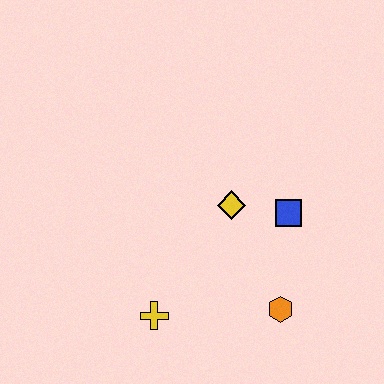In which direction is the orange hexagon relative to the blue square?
The orange hexagon is below the blue square.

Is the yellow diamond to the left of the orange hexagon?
Yes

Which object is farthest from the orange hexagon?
The yellow cross is farthest from the orange hexagon.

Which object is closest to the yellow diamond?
The blue square is closest to the yellow diamond.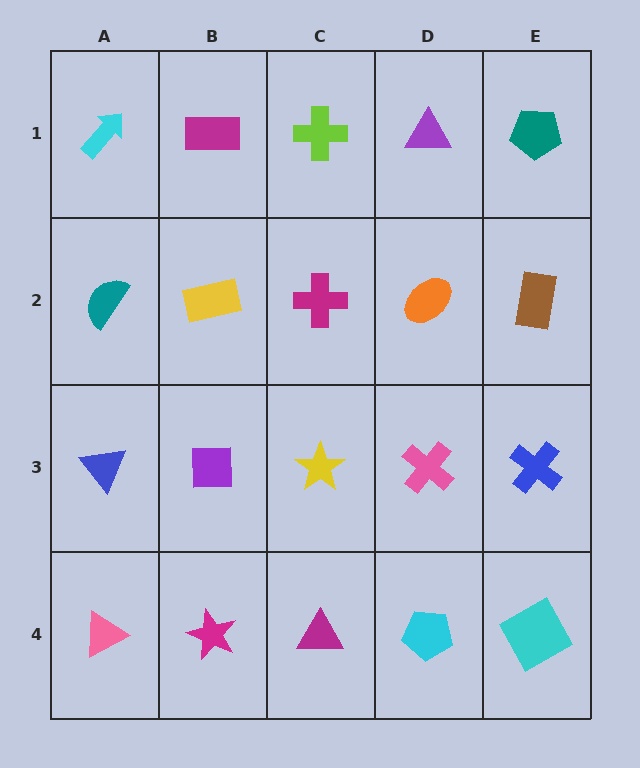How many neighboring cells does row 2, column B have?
4.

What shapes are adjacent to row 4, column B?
A purple square (row 3, column B), a pink triangle (row 4, column A), a magenta triangle (row 4, column C).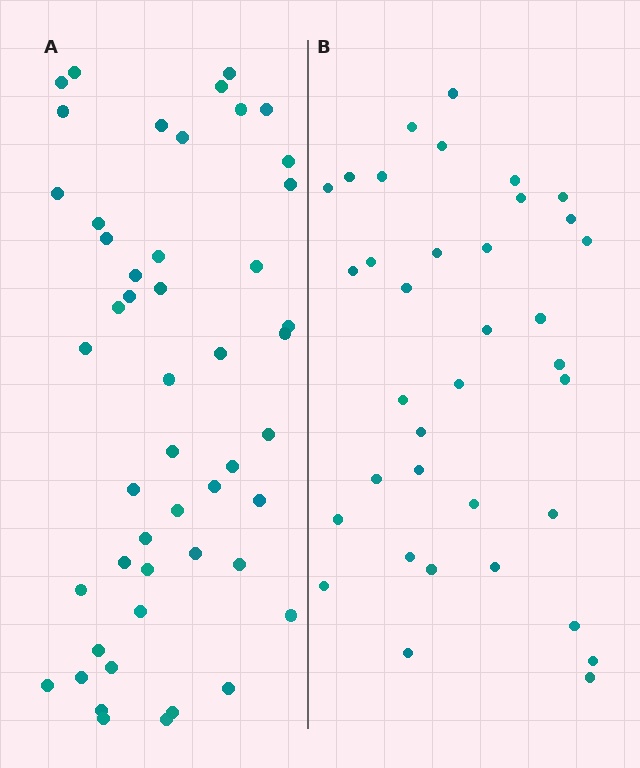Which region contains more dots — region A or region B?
Region A (the left region) has more dots.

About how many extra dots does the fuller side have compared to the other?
Region A has approximately 15 more dots than region B.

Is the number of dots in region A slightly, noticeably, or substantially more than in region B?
Region A has noticeably more, but not dramatically so. The ratio is roughly 1.4 to 1.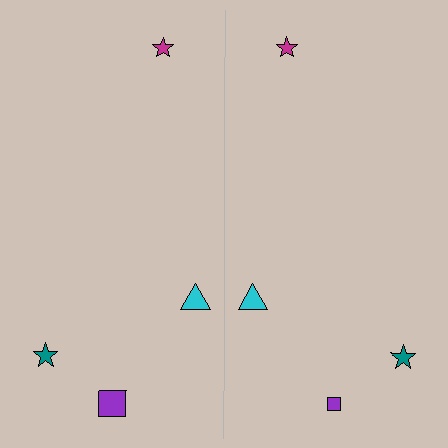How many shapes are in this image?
There are 8 shapes in this image.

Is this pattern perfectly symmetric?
No, the pattern is not perfectly symmetric. The purple square on the right side has a different size than its mirror counterpart.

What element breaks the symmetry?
The purple square on the right side has a different size than its mirror counterpart.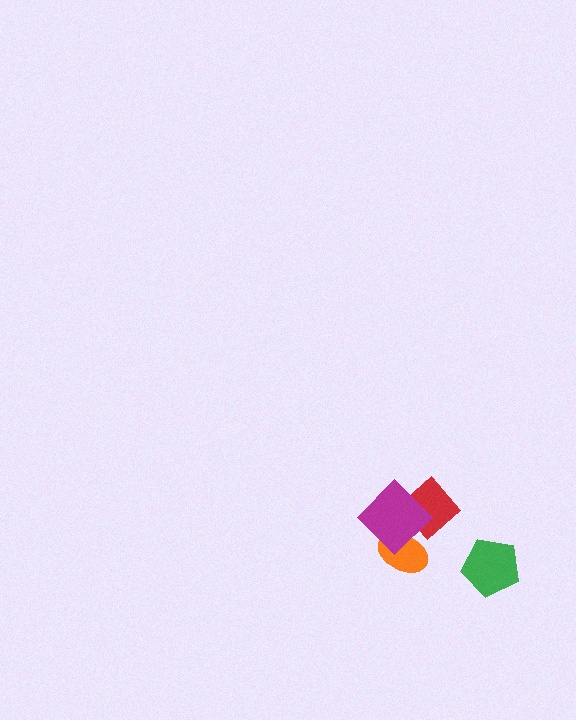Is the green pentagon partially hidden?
No, no other shape covers it.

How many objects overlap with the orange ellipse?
2 objects overlap with the orange ellipse.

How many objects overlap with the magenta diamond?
2 objects overlap with the magenta diamond.